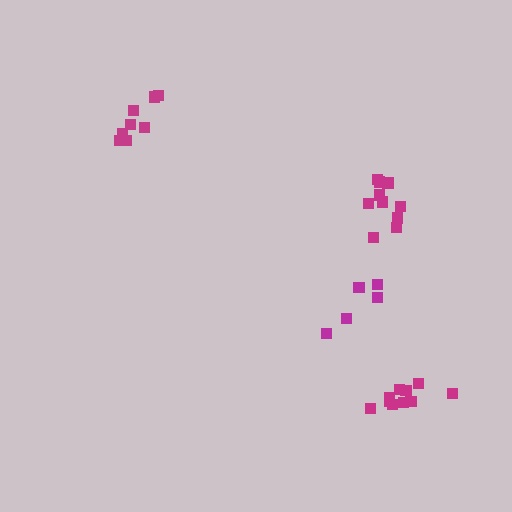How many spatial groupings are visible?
There are 4 spatial groupings.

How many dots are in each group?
Group 1: 5 dots, Group 2: 8 dots, Group 3: 10 dots, Group 4: 10 dots (33 total).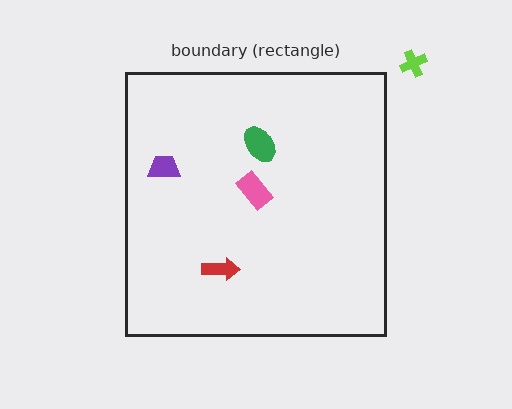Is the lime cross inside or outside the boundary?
Outside.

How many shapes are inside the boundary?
4 inside, 1 outside.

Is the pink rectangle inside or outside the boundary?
Inside.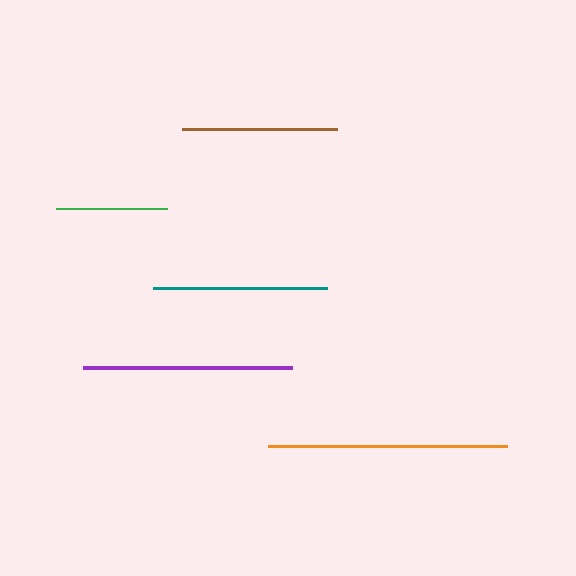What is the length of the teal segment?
The teal segment is approximately 174 pixels long.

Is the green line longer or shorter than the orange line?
The orange line is longer than the green line.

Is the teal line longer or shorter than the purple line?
The purple line is longer than the teal line.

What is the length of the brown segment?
The brown segment is approximately 155 pixels long.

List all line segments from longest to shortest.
From longest to shortest: orange, purple, teal, brown, green.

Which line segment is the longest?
The orange line is the longest at approximately 238 pixels.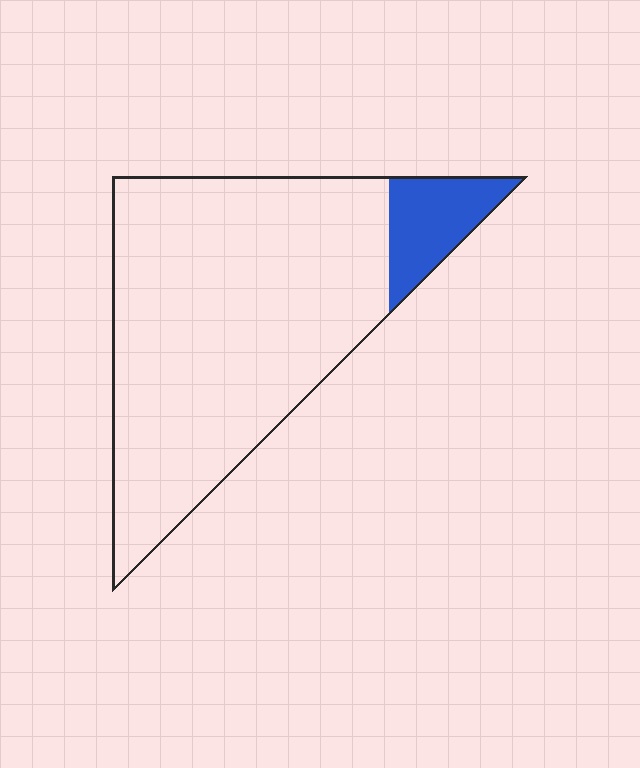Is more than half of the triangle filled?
No.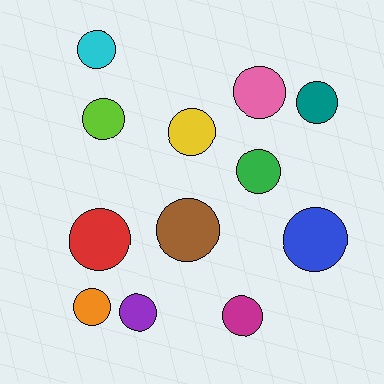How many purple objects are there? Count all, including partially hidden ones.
There is 1 purple object.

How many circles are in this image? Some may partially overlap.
There are 12 circles.